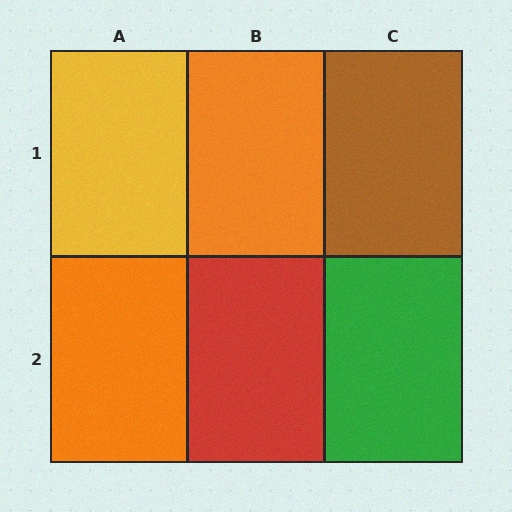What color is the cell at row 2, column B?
Red.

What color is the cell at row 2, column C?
Green.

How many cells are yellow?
1 cell is yellow.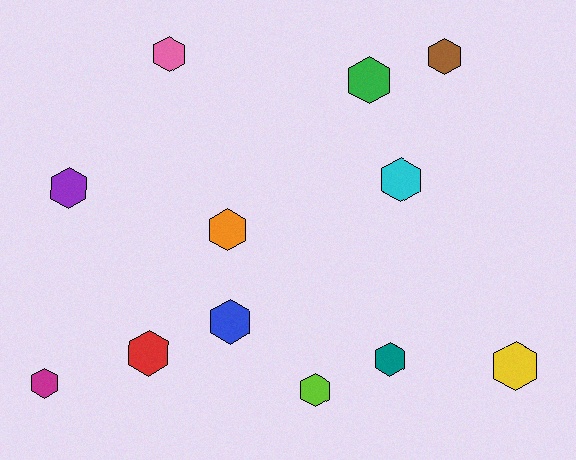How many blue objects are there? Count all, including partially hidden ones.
There is 1 blue object.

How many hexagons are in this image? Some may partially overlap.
There are 12 hexagons.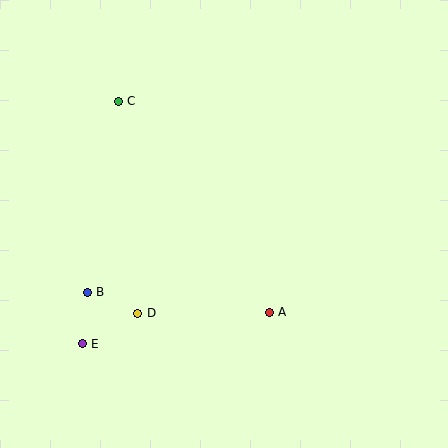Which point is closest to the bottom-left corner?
Point E is closest to the bottom-left corner.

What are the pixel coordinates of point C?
Point C is at (118, 101).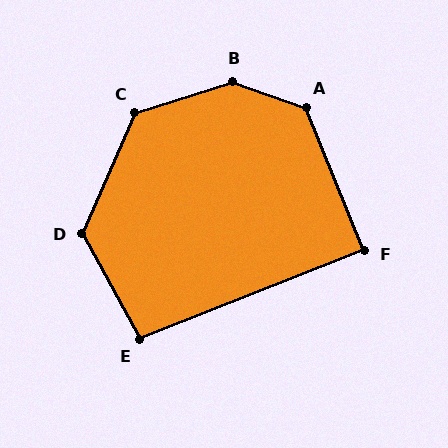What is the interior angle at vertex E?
Approximately 97 degrees (obtuse).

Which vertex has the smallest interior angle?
F, at approximately 89 degrees.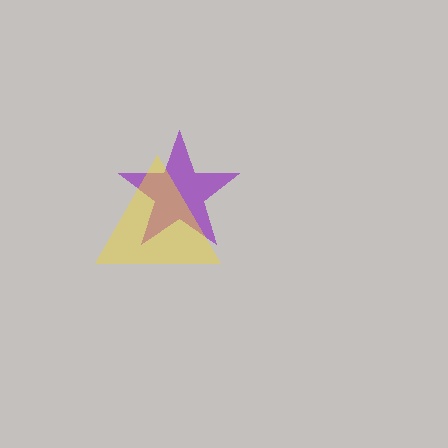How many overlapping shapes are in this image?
There are 2 overlapping shapes in the image.